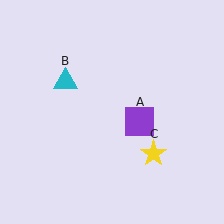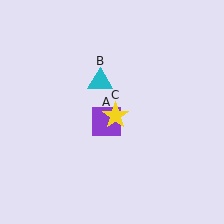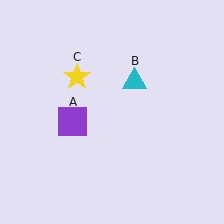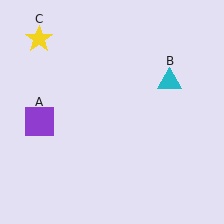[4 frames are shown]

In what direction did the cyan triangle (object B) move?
The cyan triangle (object B) moved right.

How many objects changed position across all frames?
3 objects changed position: purple square (object A), cyan triangle (object B), yellow star (object C).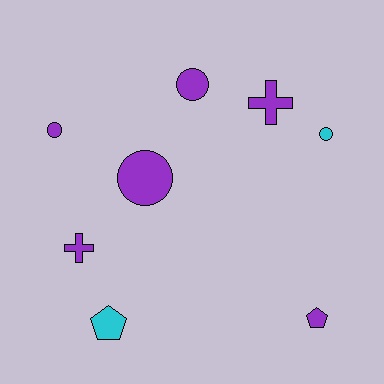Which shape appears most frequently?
Circle, with 4 objects.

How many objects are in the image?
There are 8 objects.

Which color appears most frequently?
Purple, with 6 objects.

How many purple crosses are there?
There are 2 purple crosses.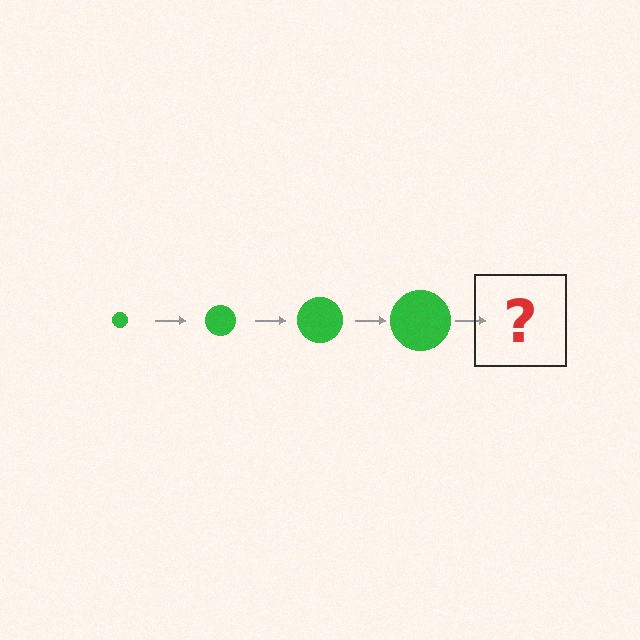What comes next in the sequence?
The next element should be a green circle, larger than the previous one.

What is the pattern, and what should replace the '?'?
The pattern is that the circle gets progressively larger each step. The '?' should be a green circle, larger than the previous one.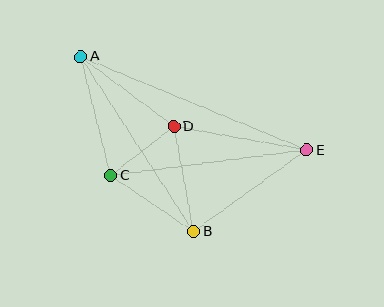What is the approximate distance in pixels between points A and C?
The distance between A and C is approximately 123 pixels.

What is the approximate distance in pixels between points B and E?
The distance between B and E is approximately 140 pixels.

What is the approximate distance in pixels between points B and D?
The distance between B and D is approximately 107 pixels.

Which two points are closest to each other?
Points C and D are closest to each other.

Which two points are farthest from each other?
Points A and E are farthest from each other.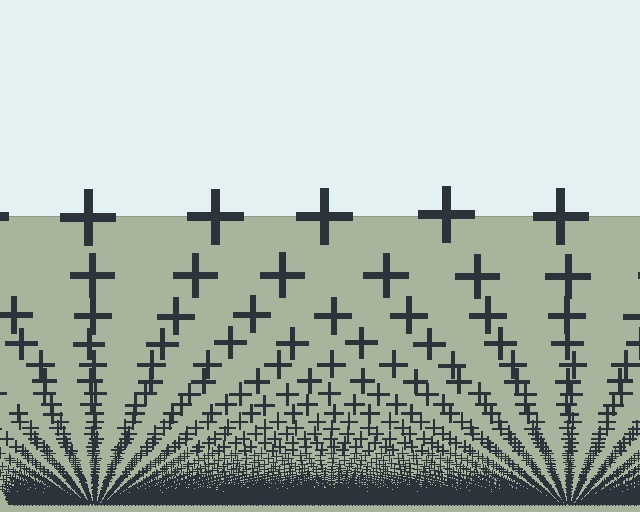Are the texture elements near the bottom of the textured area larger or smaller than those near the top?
Smaller. The gradient is inverted — elements near the bottom are smaller and denser.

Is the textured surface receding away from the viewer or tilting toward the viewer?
The surface appears to tilt toward the viewer. Texture elements get larger and sparser toward the top.